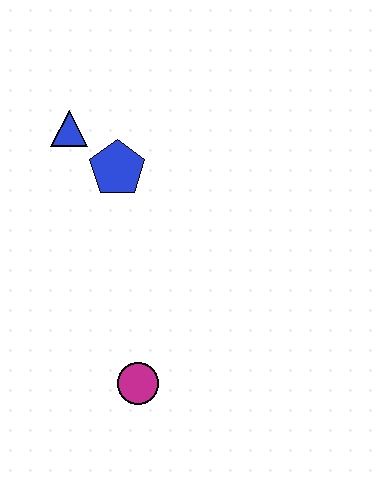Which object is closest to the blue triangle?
The blue pentagon is closest to the blue triangle.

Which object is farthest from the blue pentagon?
The magenta circle is farthest from the blue pentagon.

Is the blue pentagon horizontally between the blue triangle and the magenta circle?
Yes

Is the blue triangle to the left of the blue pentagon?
Yes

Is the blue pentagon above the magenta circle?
Yes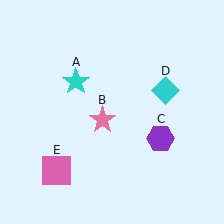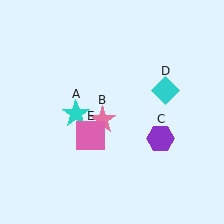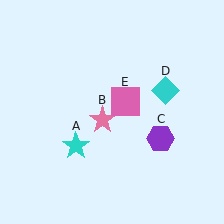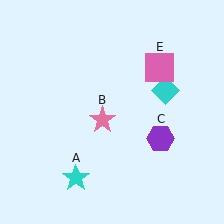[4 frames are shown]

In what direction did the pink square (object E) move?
The pink square (object E) moved up and to the right.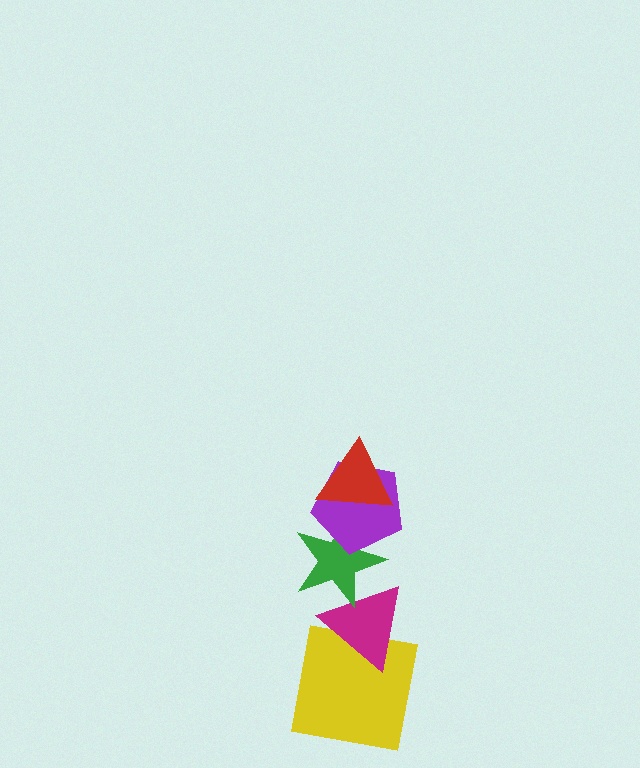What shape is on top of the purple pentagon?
The red triangle is on top of the purple pentagon.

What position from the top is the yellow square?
The yellow square is 5th from the top.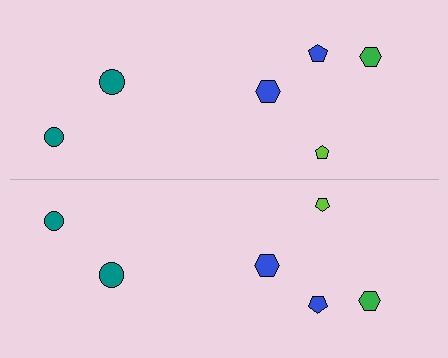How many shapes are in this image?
There are 12 shapes in this image.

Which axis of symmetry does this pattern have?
The pattern has a horizontal axis of symmetry running through the center of the image.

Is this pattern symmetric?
Yes, this pattern has bilateral (reflection) symmetry.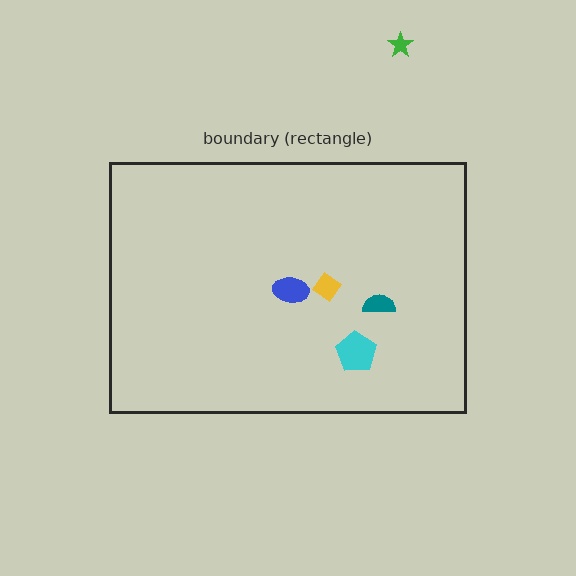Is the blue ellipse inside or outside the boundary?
Inside.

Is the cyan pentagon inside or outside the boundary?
Inside.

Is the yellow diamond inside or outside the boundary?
Inside.